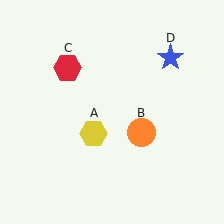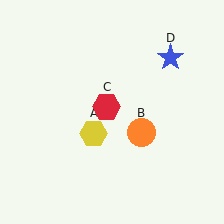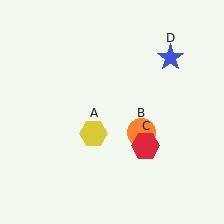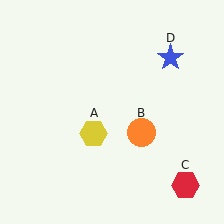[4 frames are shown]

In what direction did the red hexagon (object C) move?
The red hexagon (object C) moved down and to the right.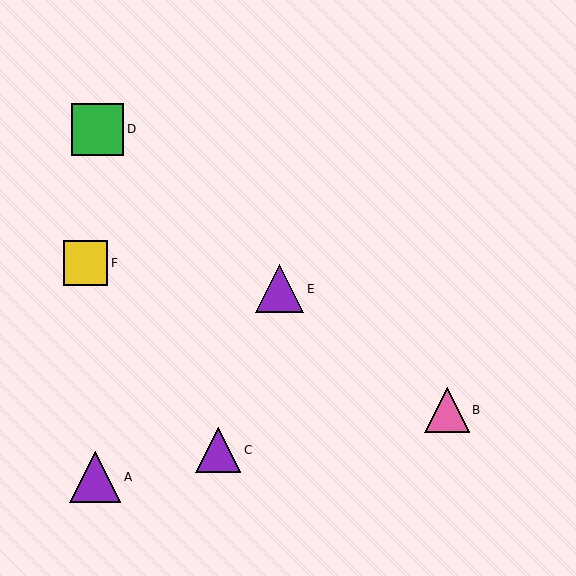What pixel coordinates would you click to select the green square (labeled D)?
Click at (97, 129) to select the green square D.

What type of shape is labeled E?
Shape E is a purple triangle.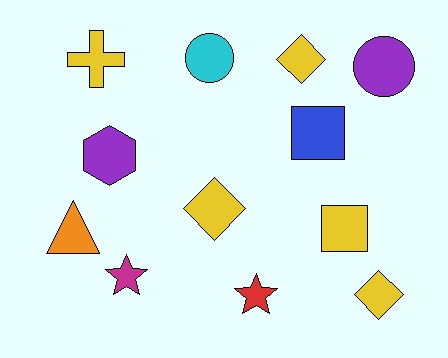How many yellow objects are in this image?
There are 5 yellow objects.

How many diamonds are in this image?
There are 3 diamonds.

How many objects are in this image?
There are 12 objects.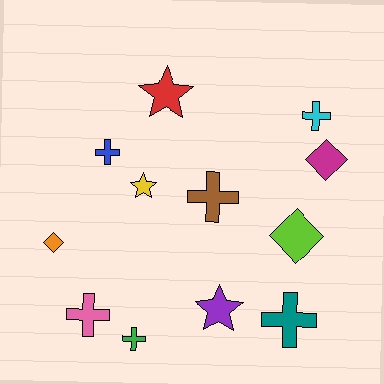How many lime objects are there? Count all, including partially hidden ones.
There is 1 lime object.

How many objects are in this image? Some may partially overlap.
There are 12 objects.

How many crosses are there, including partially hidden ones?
There are 6 crosses.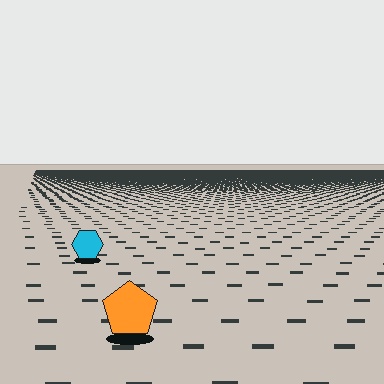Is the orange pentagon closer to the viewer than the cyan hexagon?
Yes. The orange pentagon is closer — you can tell from the texture gradient: the ground texture is coarser near it.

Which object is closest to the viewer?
The orange pentagon is closest. The texture marks near it are larger and more spread out.